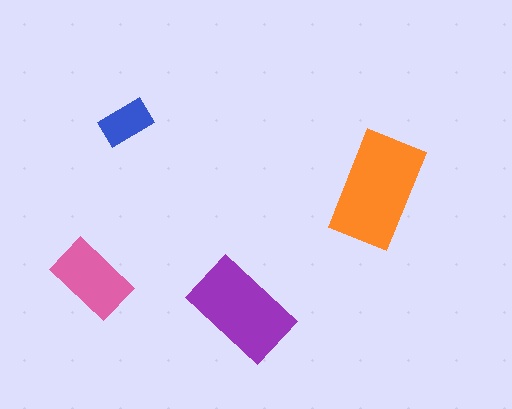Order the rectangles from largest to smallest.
the orange one, the purple one, the pink one, the blue one.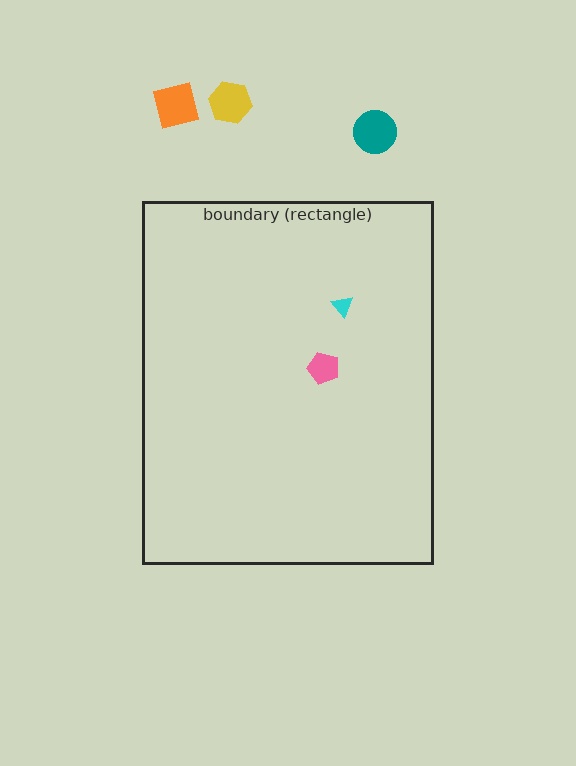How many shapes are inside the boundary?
2 inside, 3 outside.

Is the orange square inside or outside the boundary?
Outside.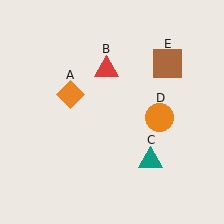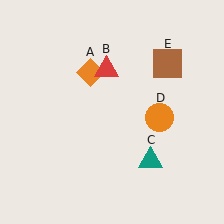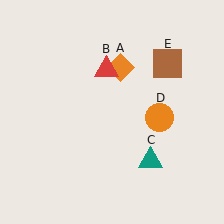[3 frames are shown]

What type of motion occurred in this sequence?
The orange diamond (object A) rotated clockwise around the center of the scene.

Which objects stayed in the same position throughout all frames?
Red triangle (object B) and teal triangle (object C) and orange circle (object D) and brown square (object E) remained stationary.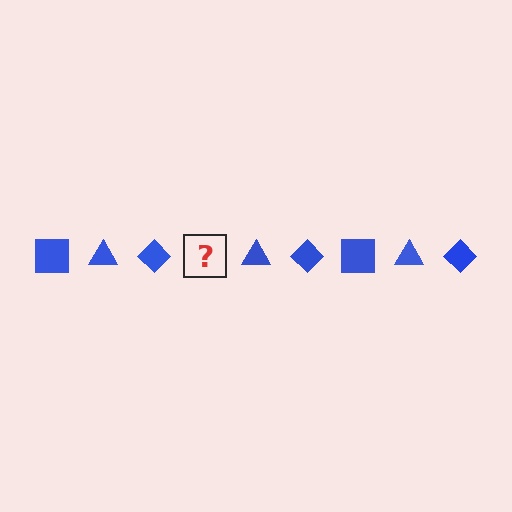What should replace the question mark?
The question mark should be replaced with a blue square.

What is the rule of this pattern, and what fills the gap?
The rule is that the pattern cycles through square, triangle, diamond shapes in blue. The gap should be filled with a blue square.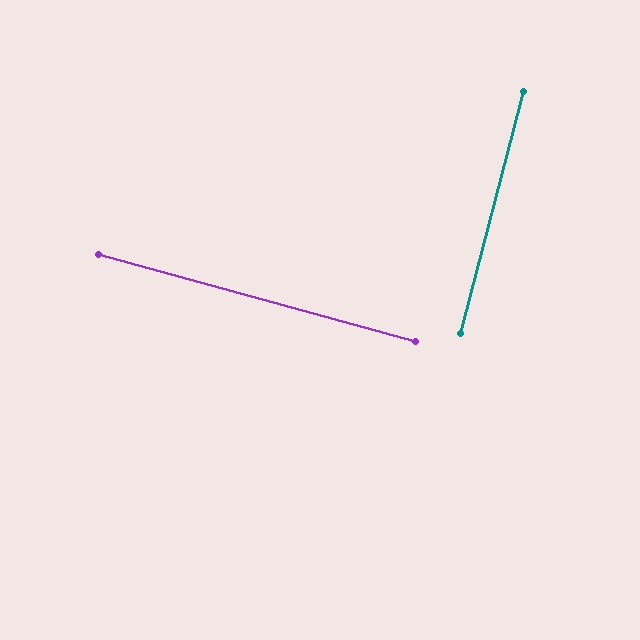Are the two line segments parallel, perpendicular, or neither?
Perpendicular — they meet at approximately 89°.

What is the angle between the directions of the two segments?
Approximately 89 degrees.